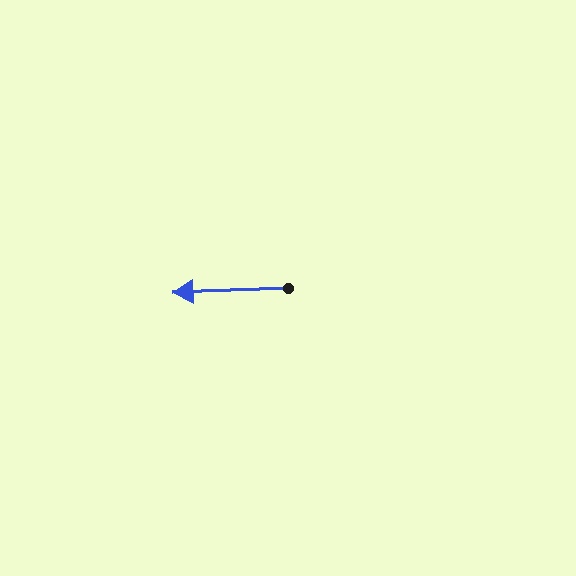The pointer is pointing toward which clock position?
Roughly 9 o'clock.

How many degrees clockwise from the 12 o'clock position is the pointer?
Approximately 268 degrees.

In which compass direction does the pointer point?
West.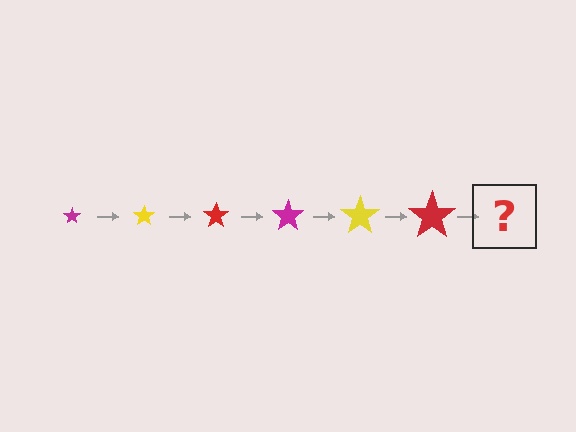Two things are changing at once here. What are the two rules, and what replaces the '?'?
The two rules are that the star grows larger each step and the color cycles through magenta, yellow, and red. The '?' should be a magenta star, larger than the previous one.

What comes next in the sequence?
The next element should be a magenta star, larger than the previous one.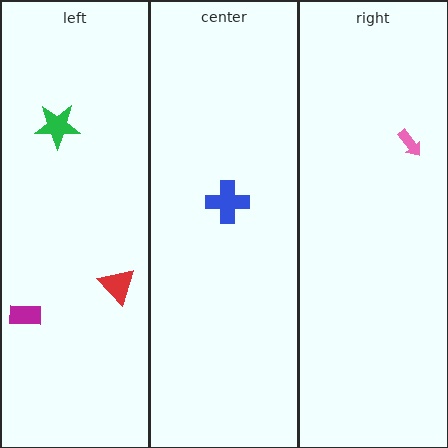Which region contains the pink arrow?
The right region.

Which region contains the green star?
The left region.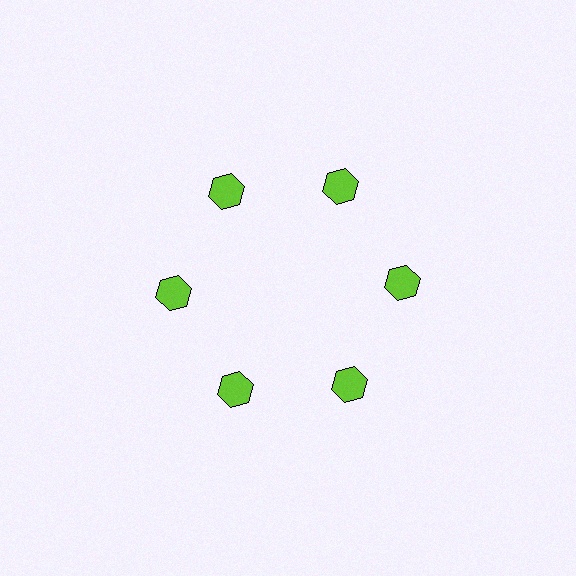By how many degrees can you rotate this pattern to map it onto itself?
The pattern maps onto itself every 60 degrees of rotation.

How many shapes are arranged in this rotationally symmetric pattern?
There are 6 shapes, arranged in 6 groups of 1.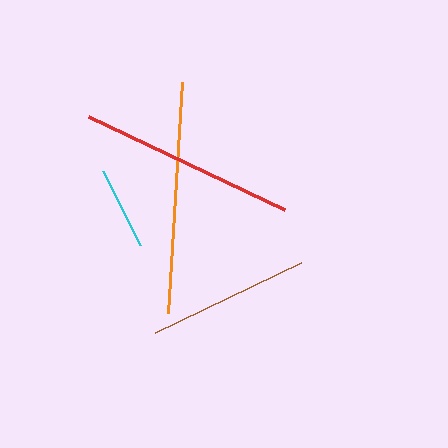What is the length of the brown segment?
The brown segment is approximately 162 pixels long.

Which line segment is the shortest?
The cyan line is the shortest at approximately 83 pixels.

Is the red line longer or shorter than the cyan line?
The red line is longer than the cyan line.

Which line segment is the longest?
The orange line is the longest at approximately 232 pixels.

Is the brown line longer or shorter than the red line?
The red line is longer than the brown line.